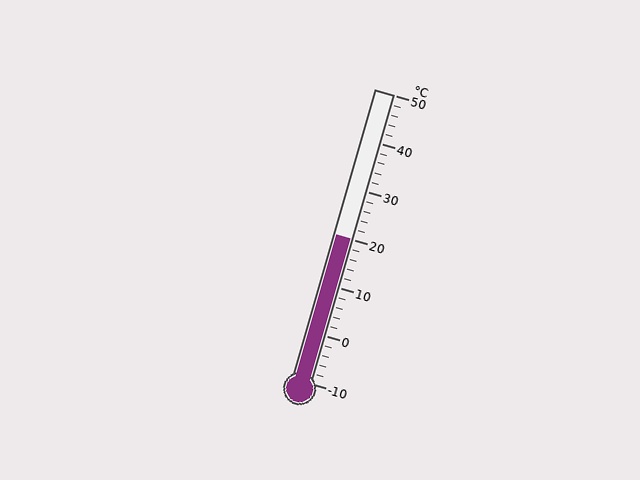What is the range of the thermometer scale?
The thermometer scale ranges from -10°C to 50°C.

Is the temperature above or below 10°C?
The temperature is above 10°C.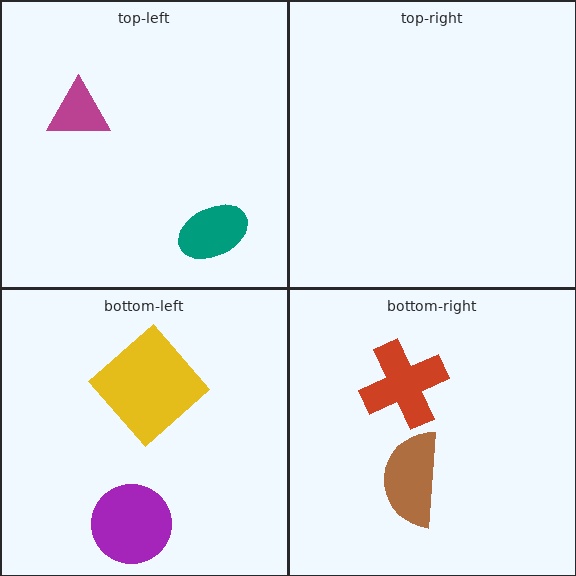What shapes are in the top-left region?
The magenta triangle, the teal ellipse.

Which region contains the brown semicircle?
The bottom-right region.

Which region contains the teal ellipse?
The top-left region.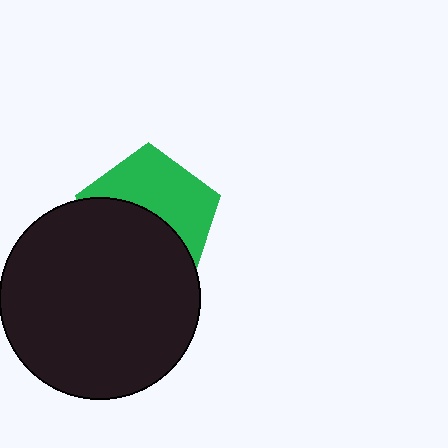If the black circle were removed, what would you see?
You would see the complete green pentagon.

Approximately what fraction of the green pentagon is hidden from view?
Roughly 51% of the green pentagon is hidden behind the black circle.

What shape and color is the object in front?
The object in front is a black circle.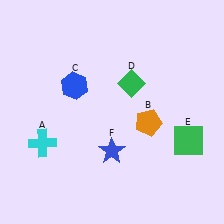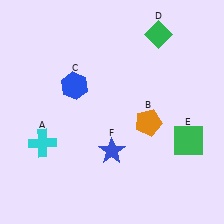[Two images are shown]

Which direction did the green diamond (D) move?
The green diamond (D) moved up.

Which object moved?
The green diamond (D) moved up.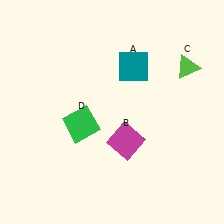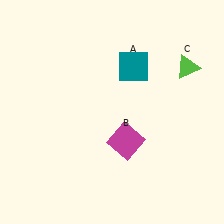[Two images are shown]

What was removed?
The green square (D) was removed in Image 2.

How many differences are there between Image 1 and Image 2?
There is 1 difference between the two images.